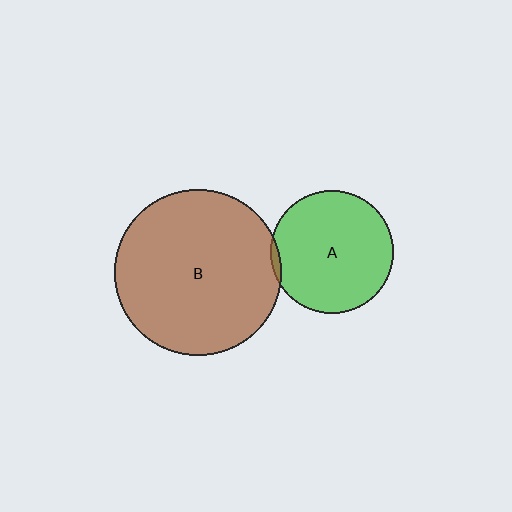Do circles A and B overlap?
Yes.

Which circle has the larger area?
Circle B (brown).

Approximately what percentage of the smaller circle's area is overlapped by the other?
Approximately 5%.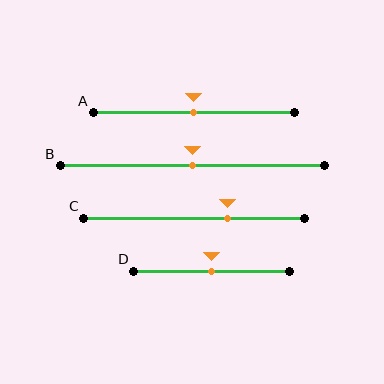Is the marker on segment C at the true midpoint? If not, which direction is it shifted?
No, the marker on segment C is shifted to the right by about 15% of the segment length.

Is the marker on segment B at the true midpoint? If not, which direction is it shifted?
Yes, the marker on segment B is at the true midpoint.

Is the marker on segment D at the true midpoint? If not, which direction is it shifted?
Yes, the marker on segment D is at the true midpoint.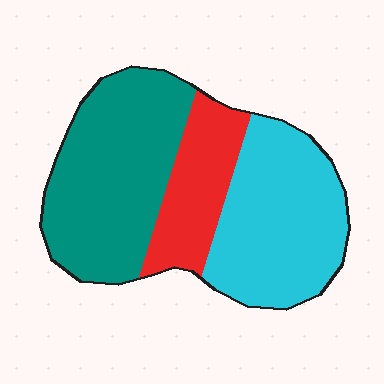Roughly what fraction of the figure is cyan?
Cyan takes up about three eighths (3/8) of the figure.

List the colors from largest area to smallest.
From largest to smallest: teal, cyan, red.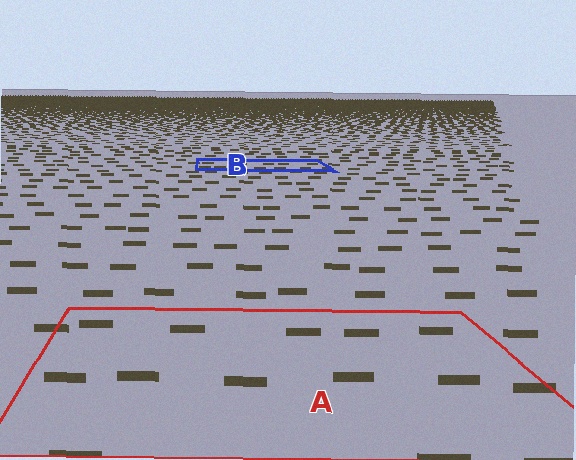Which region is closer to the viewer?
Region A is closer. The texture elements there are larger and more spread out.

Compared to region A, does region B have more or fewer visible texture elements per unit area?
Region B has more texture elements per unit area — they are packed more densely because it is farther away.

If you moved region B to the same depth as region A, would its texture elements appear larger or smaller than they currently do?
They would appear larger. At a closer depth, the same texture elements are projected at a bigger on-screen size.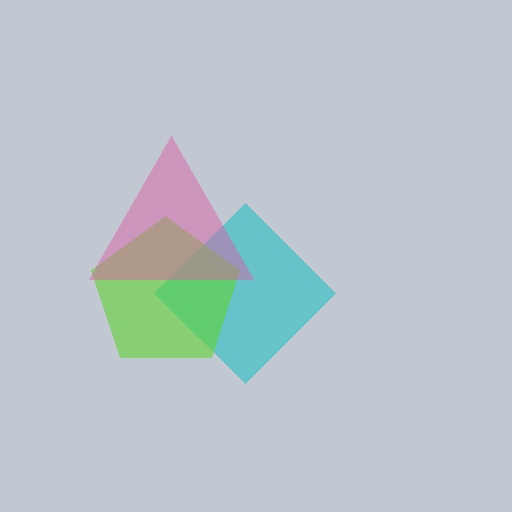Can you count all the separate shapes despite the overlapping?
Yes, there are 3 separate shapes.